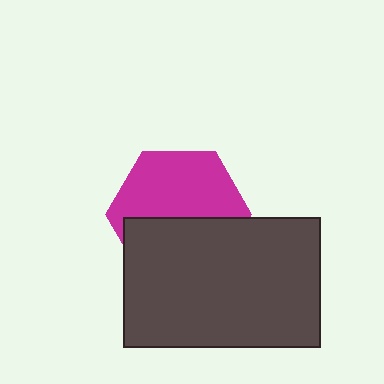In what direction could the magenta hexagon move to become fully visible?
The magenta hexagon could move up. That would shift it out from behind the dark gray rectangle entirely.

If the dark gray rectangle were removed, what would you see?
You would see the complete magenta hexagon.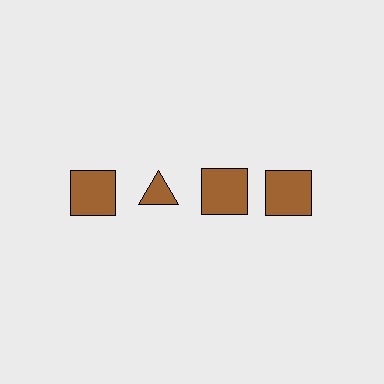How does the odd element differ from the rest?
It has a different shape: triangle instead of square.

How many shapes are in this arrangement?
There are 4 shapes arranged in a grid pattern.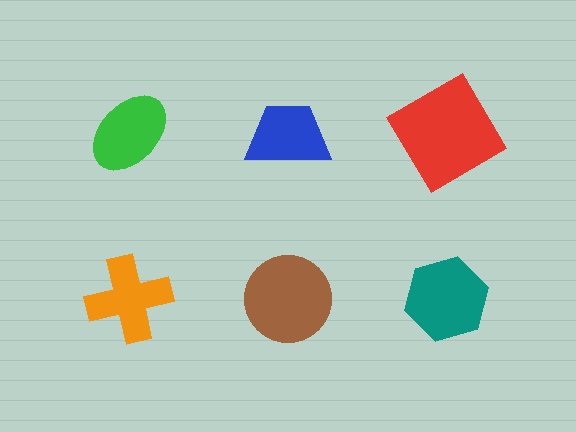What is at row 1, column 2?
A blue trapezoid.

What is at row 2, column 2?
A brown circle.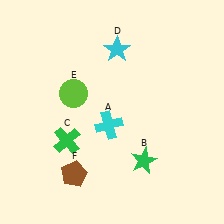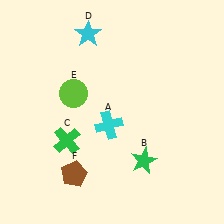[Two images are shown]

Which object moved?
The cyan star (D) moved left.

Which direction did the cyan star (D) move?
The cyan star (D) moved left.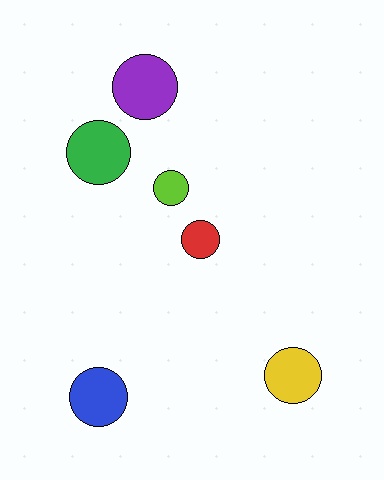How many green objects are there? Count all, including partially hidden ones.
There is 1 green object.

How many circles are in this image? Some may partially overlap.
There are 6 circles.